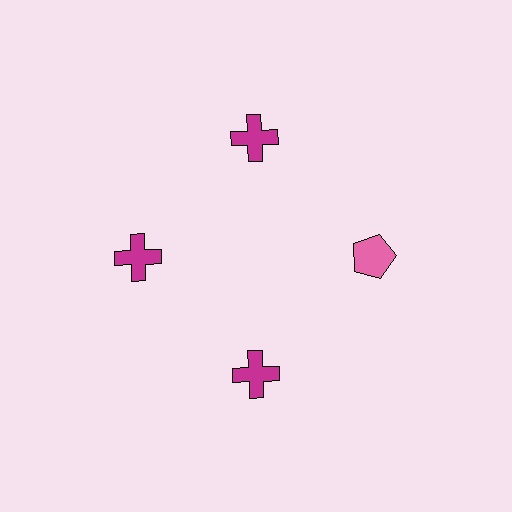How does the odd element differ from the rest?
It differs in both color (pink instead of magenta) and shape (pentagon instead of cross).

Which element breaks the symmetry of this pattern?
The pink pentagon at roughly the 3 o'clock position breaks the symmetry. All other shapes are magenta crosses.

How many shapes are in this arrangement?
There are 4 shapes arranged in a ring pattern.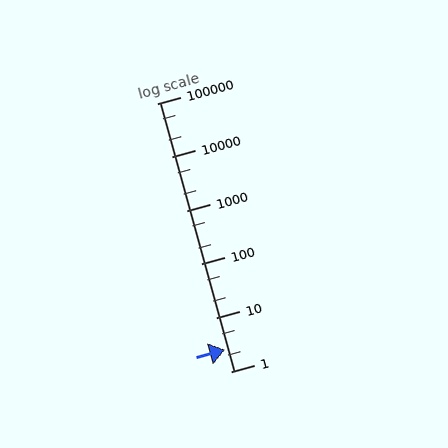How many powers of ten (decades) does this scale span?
The scale spans 5 decades, from 1 to 100000.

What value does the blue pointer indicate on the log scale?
The pointer indicates approximately 2.5.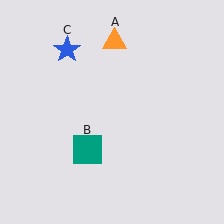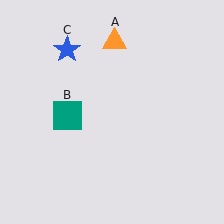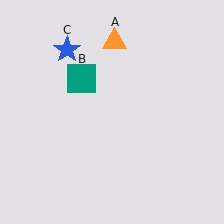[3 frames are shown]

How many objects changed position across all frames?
1 object changed position: teal square (object B).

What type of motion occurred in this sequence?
The teal square (object B) rotated clockwise around the center of the scene.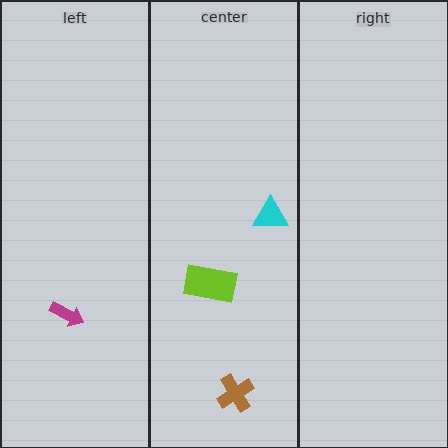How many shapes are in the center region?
3.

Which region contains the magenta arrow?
The left region.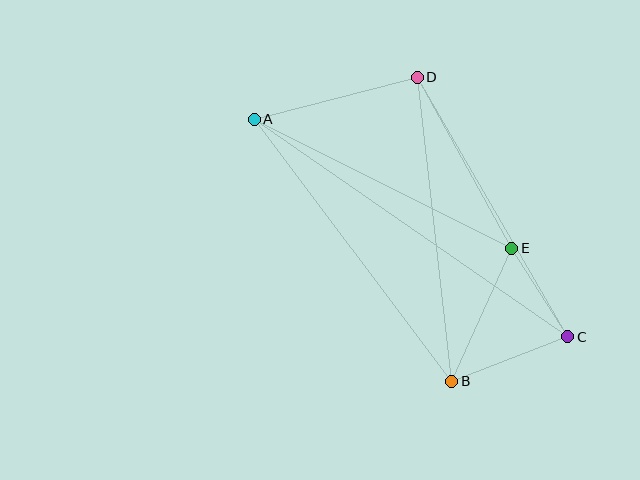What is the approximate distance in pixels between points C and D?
The distance between C and D is approximately 300 pixels.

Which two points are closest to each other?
Points C and E are closest to each other.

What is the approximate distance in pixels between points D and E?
The distance between D and E is approximately 196 pixels.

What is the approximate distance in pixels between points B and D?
The distance between B and D is approximately 306 pixels.